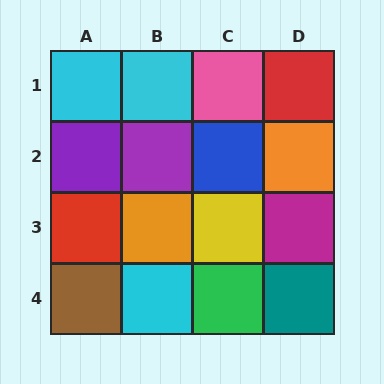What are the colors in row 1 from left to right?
Cyan, cyan, pink, red.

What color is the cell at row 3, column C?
Yellow.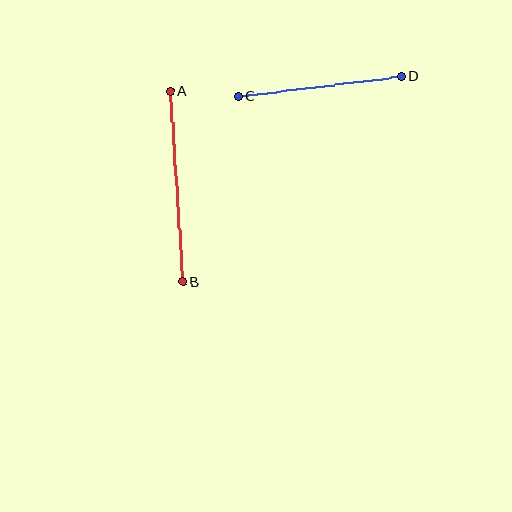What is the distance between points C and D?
The distance is approximately 164 pixels.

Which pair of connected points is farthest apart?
Points A and B are farthest apart.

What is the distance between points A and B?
The distance is approximately 191 pixels.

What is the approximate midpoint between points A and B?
The midpoint is at approximately (176, 187) pixels.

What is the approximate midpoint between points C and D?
The midpoint is at approximately (319, 87) pixels.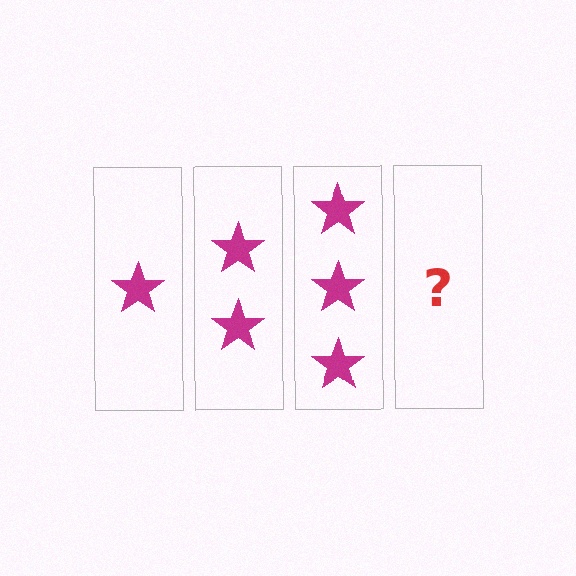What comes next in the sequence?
The next element should be 4 stars.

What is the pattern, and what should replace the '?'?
The pattern is that each step adds one more star. The '?' should be 4 stars.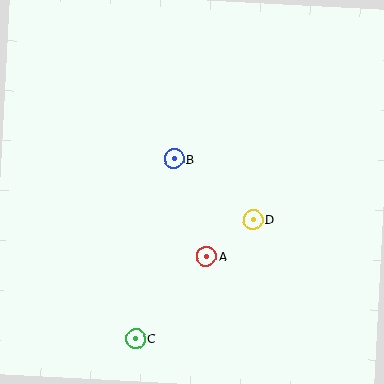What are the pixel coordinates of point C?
Point C is at (135, 339).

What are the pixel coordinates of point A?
Point A is at (206, 256).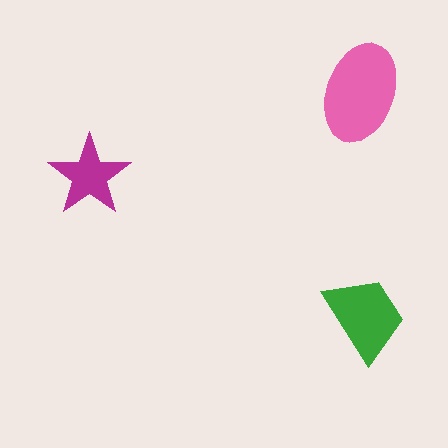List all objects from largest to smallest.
The pink ellipse, the green trapezoid, the magenta star.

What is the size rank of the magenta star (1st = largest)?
3rd.